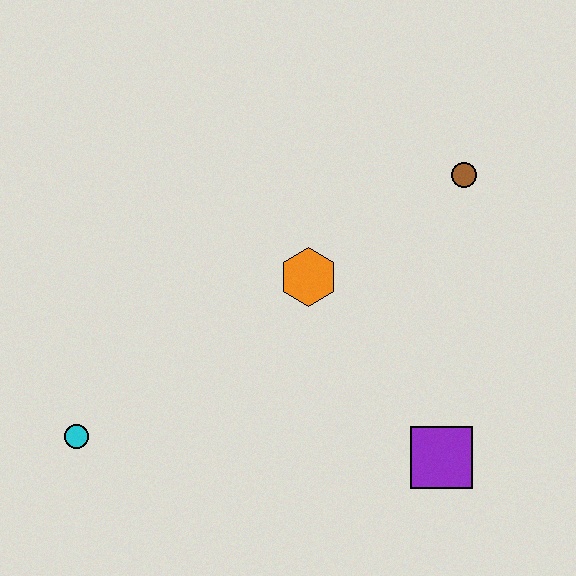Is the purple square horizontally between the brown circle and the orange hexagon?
Yes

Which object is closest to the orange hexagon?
The brown circle is closest to the orange hexagon.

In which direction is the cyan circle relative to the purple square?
The cyan circle is to the left of the purple square.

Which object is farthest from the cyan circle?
The brown circle is farthest from the cyan circle.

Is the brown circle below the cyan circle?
No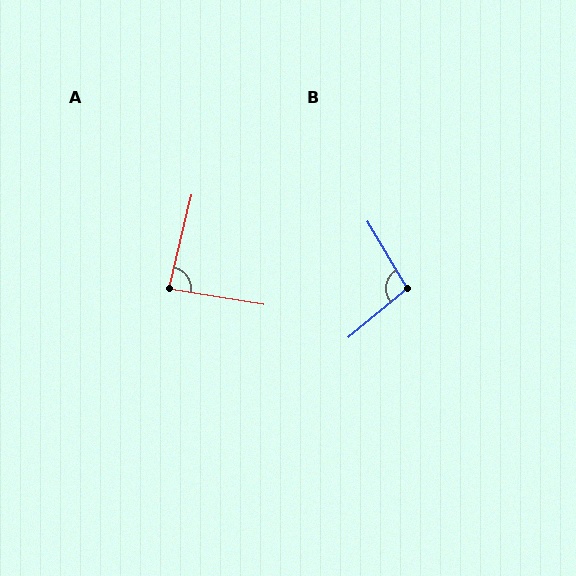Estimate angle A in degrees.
Approximately 85 degrees.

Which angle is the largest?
B, at approximately 99 degrees.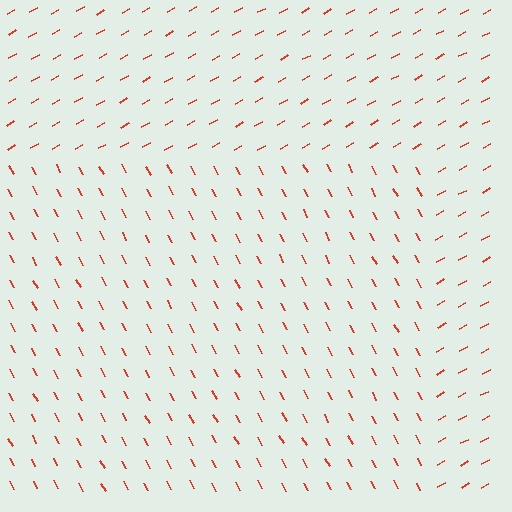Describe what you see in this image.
The image is filled with small red line segments. A rectangle region in the image has lines oriented differently from the surrounding lines, creating a visible texture boundary.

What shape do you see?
I see a rectangle.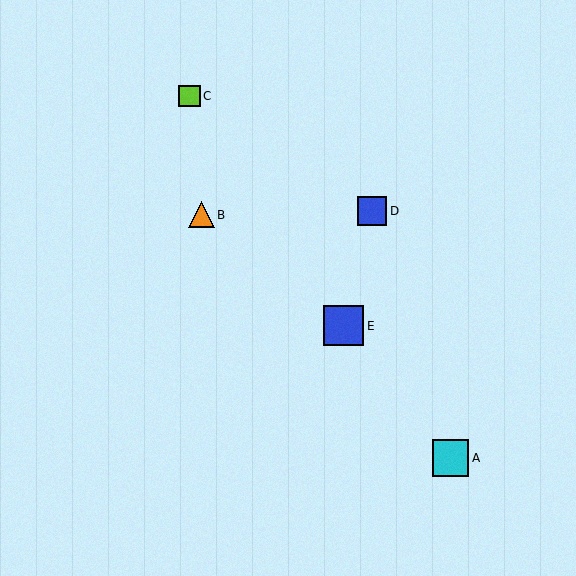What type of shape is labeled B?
Shape B is an orange triangle.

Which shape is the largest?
The blue square (labeled E) is the largest.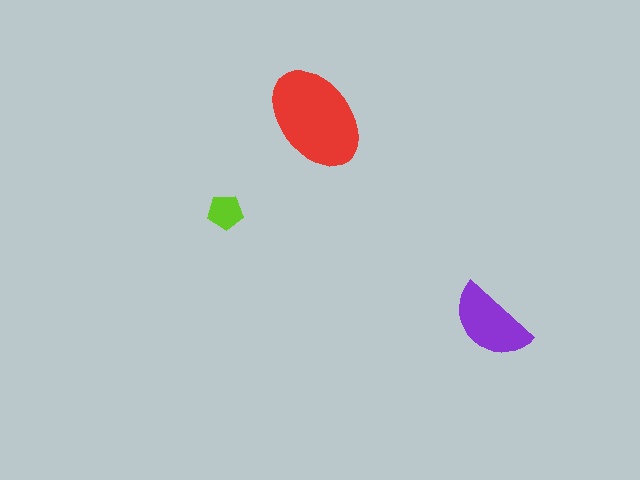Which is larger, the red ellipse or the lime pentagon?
The red ellipse.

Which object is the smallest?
The lime pentagon.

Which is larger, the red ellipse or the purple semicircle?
The red ellipse.